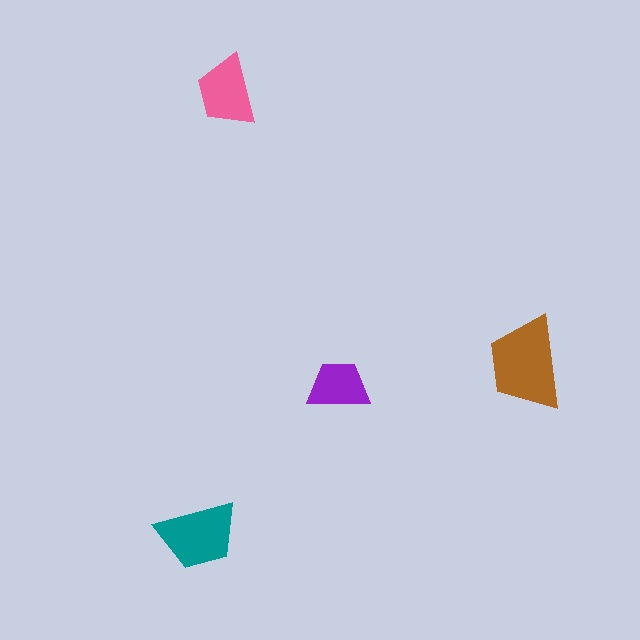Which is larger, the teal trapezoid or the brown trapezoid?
The brown one.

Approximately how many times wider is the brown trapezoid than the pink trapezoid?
About 1.5 times wider.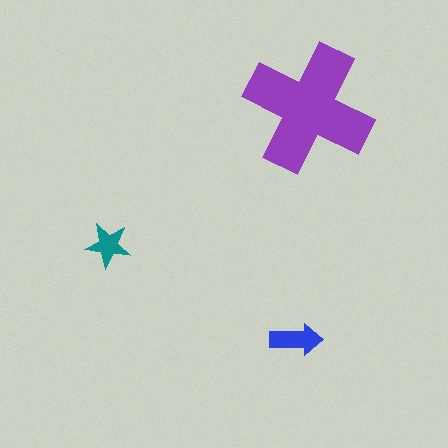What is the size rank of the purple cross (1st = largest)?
1st.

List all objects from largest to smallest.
The purple cross, the blue arrow, the teal star.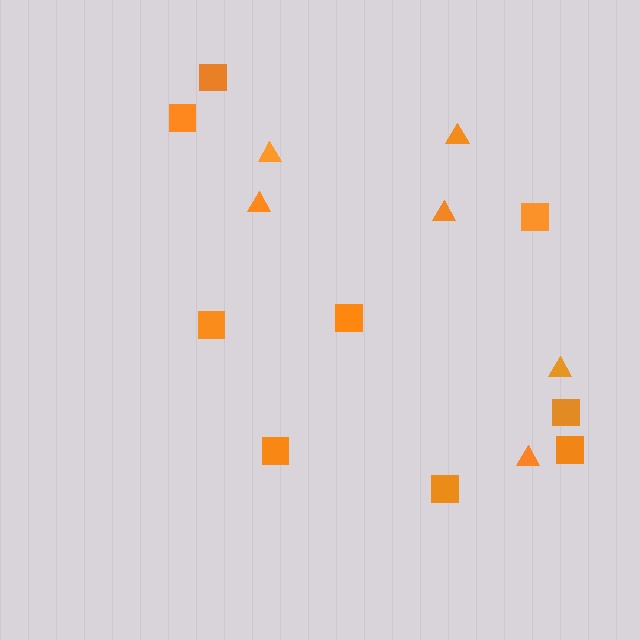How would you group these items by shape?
There are 2 groups: one group of squares (9) and one group of triangles (6).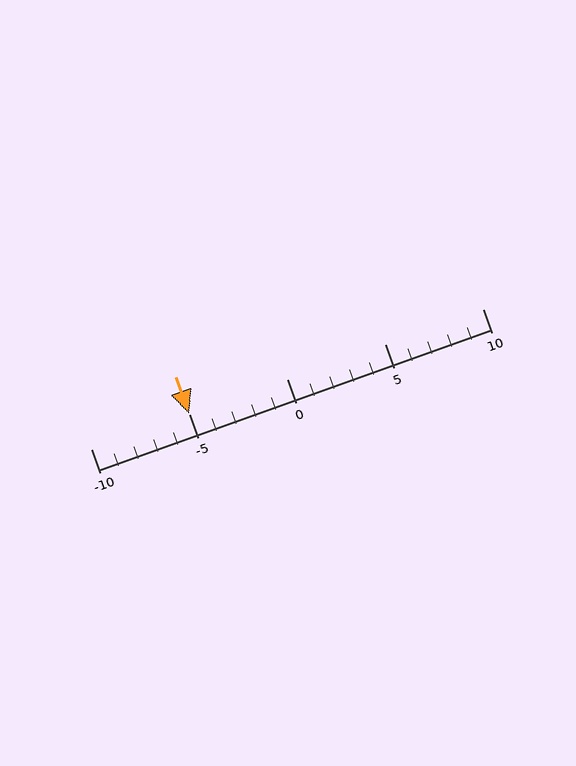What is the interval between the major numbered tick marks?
The major tick marks are spaced 5 units apart.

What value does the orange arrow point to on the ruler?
The orange arrow points to approximately -5.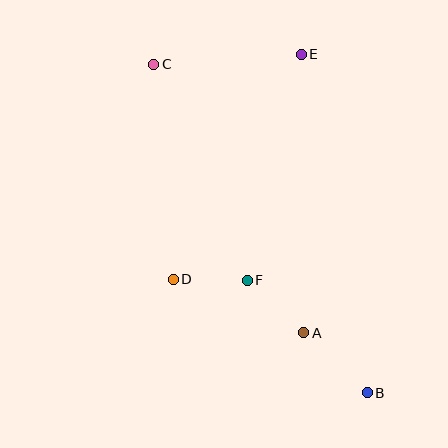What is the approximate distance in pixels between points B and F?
The distance between B and F is approximately 164 pixels.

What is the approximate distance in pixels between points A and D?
The distance between A and D is approximately 141 pixels.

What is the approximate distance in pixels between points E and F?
The distance between E and F is approximately 233 pixels.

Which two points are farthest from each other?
Points B and C are farthest from each other.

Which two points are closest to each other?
Points D and F are closest to each other.